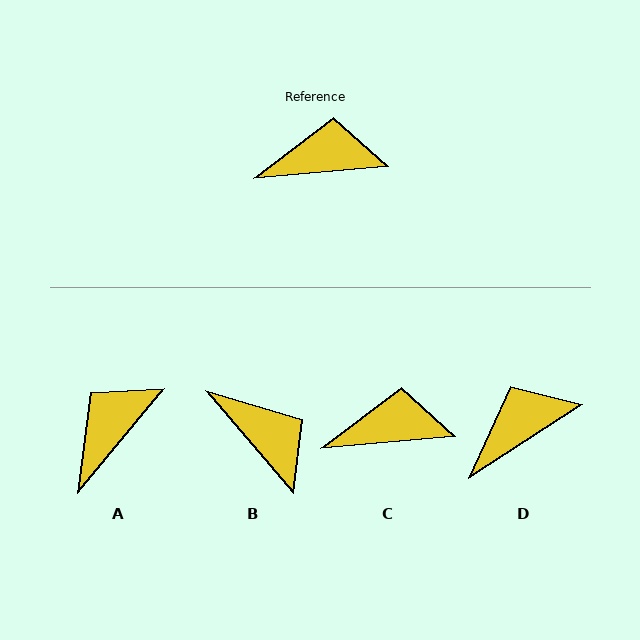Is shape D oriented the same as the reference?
No, it is off by about 28 degrees.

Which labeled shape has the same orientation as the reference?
C.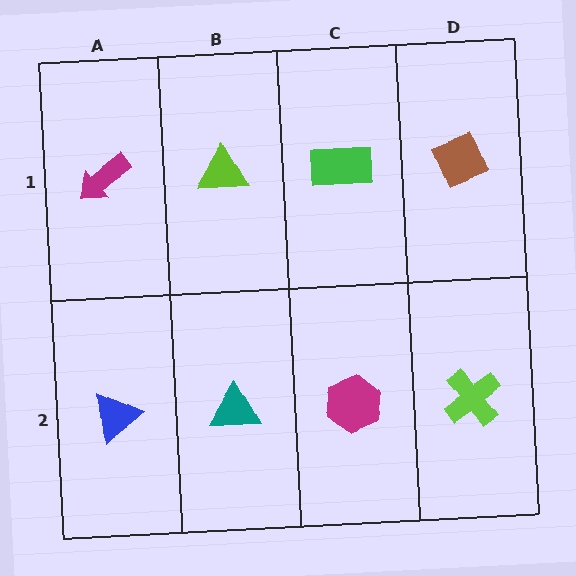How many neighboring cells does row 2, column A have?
2.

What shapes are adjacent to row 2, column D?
A brown diamond (row 1, column D), a magenta hexagon (row 2, column C).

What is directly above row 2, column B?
A lime triangle.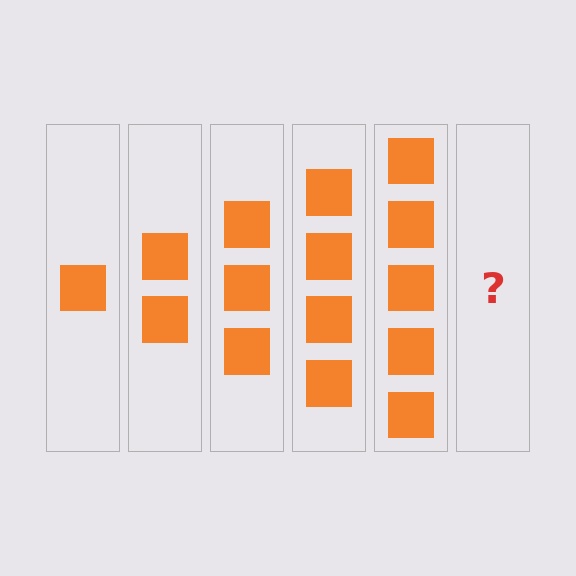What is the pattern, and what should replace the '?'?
The pattern is that each step adds one more square. The '?' should be 6 squares.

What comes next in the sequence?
The next element should be 6 squares.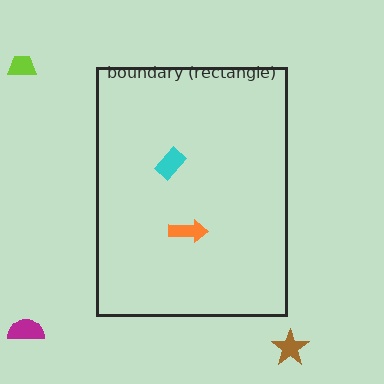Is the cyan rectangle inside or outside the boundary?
Inside.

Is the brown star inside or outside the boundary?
Outside.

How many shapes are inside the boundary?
2 inside, 3 outside.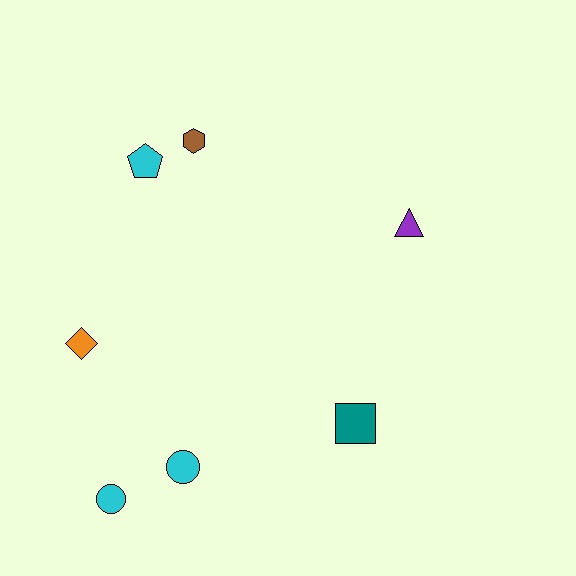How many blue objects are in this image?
There are no blue objects.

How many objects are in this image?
There are 7 objects.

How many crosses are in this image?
There are no crosses.